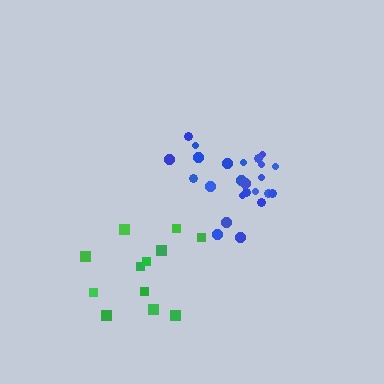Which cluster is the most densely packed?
Blue.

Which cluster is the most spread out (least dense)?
Green.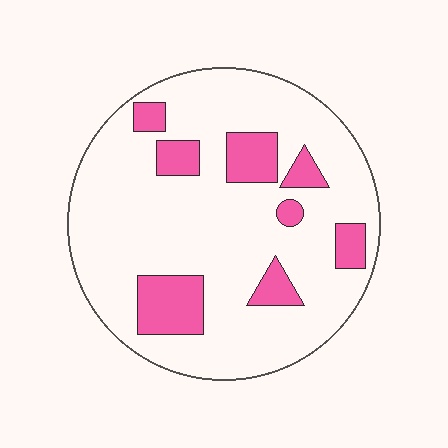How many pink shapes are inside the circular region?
8.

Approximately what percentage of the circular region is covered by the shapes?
Approximately 20%.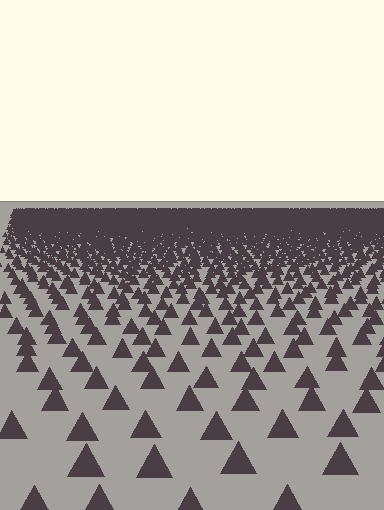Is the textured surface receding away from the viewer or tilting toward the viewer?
The surface is receding away from the viewer. Texture elements get smaller and denser toward the top.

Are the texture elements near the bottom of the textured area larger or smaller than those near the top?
Larger. Near the bottom, elements are closer to the viewer and appear at a bigger on-screen size.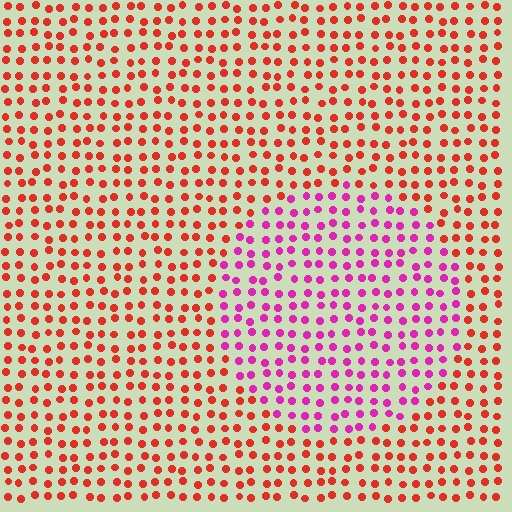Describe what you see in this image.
The image is filled with small red elements in a uniform arrangement. A circle-shaped region is visible where the elements are tinted to a slightly different hue, forming a subtle color boundary.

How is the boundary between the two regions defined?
The boundary is defined purely by a slight shift in hue (about 50 degrees). Spacing, size, and orientation are identical on both sides.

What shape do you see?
I see a circle.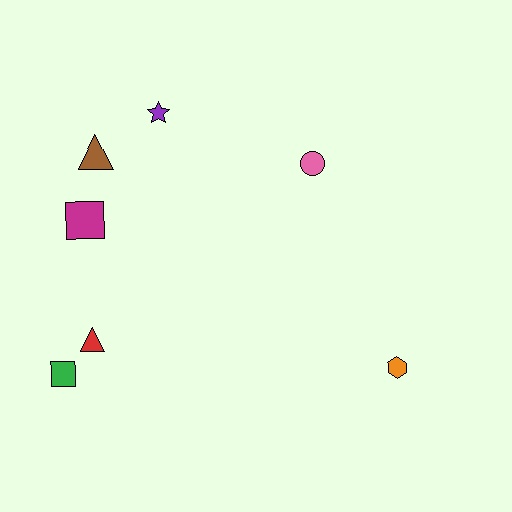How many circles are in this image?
There is 1 circle.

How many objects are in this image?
There are 7 objects.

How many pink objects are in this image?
There is 1 pink object.